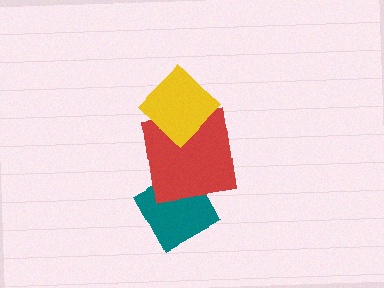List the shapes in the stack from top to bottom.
From top to bottom: the yellow diamond, the red square, the teal diamond.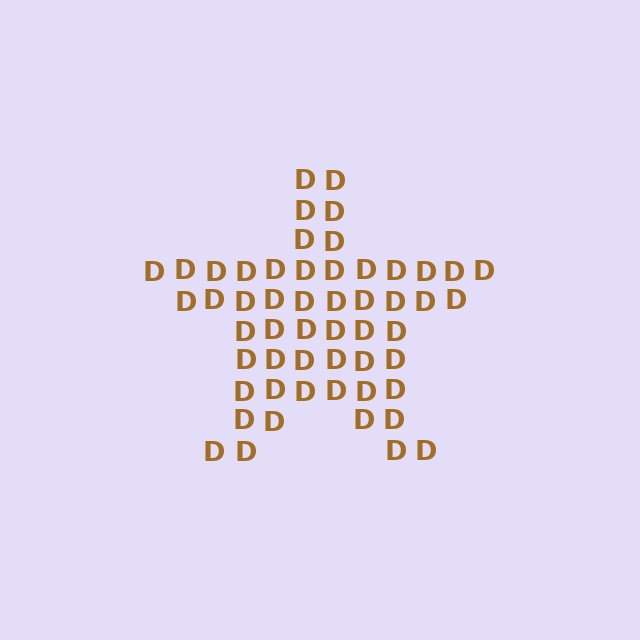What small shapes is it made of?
It is made of small letter D's.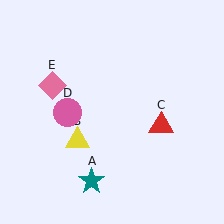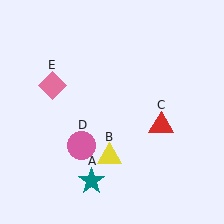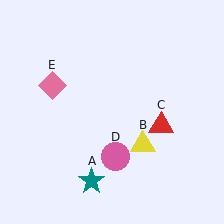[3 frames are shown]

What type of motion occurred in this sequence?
The yellow triangle (object B), pink circle (object D) rotated counterclockwise around the center of the scene.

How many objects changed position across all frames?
2 objects changed position: yellow triangle (object B), pink circle (object D).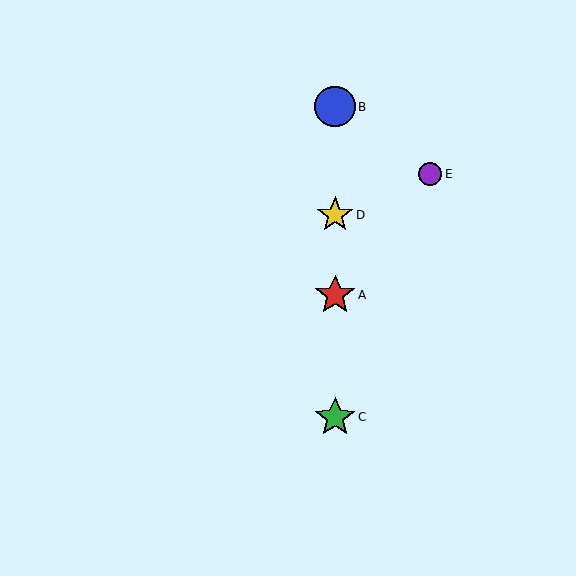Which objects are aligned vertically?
Objects A, B, C, D are aligned vertically.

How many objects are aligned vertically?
4 objects (A, B, C, D) are aligned vertically.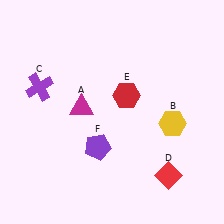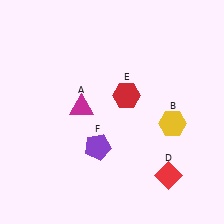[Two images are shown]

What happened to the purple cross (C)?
The purple cross (C) was removed in Image 2. It was in the top-left area of Image 1.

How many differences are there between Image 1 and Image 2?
There is 1 difference between the two images.